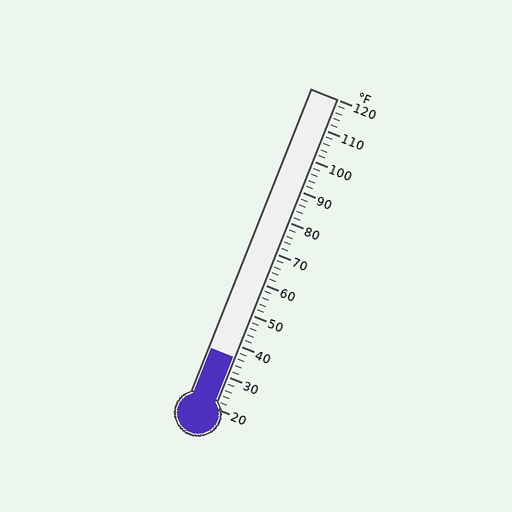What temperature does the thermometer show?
The thermometer shows approximately 36°F.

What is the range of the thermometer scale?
The thermometer scale ranges from 20°F to 120°F.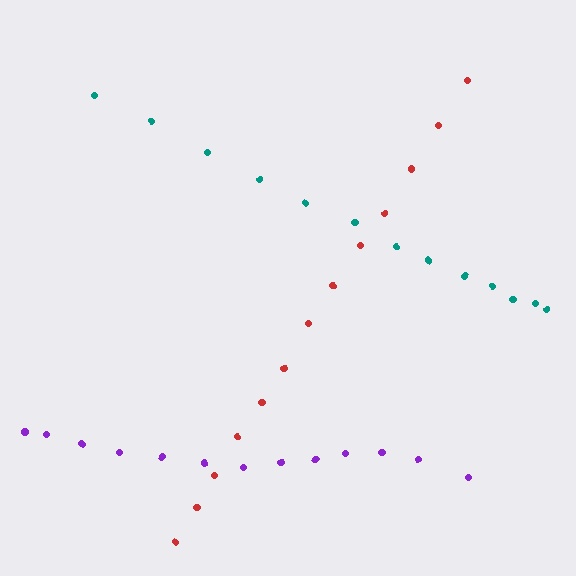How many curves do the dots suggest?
There are 3 distinct paths.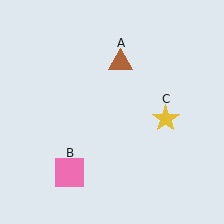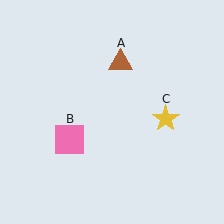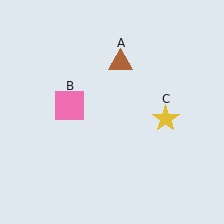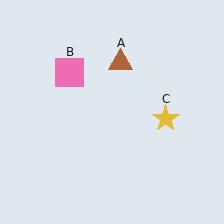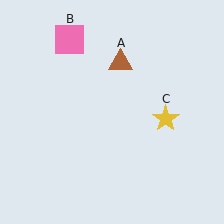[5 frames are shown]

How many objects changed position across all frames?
1 object changed position: pink square (object B).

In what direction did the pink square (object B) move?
The pink square (object B) moved up.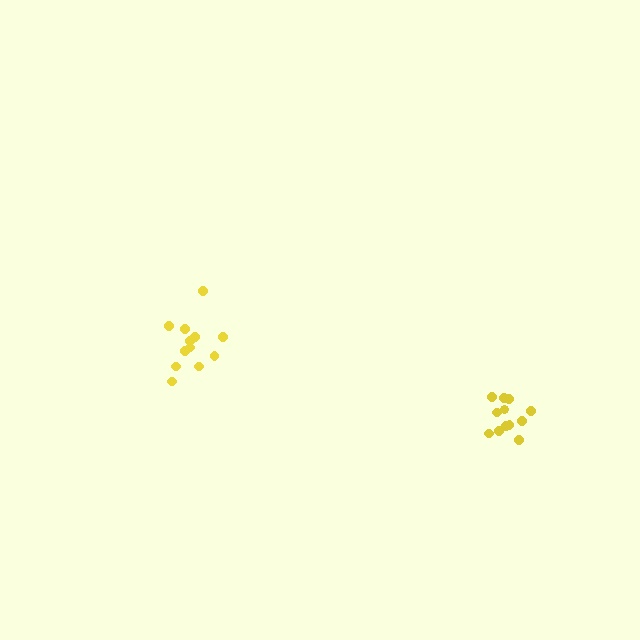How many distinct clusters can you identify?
There are 2 distinct clusters.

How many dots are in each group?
Group 1: 12 dots, Group 2: 12 dots (24 total).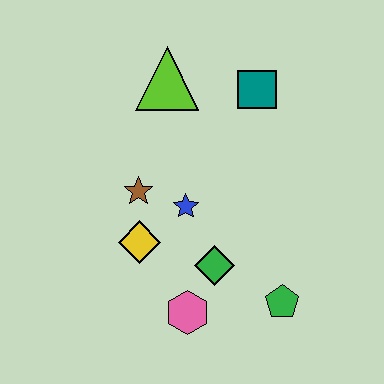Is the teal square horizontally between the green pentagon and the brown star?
Yes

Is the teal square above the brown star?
Yes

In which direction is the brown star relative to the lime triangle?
The brown star is below the lime triangle.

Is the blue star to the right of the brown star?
Yes